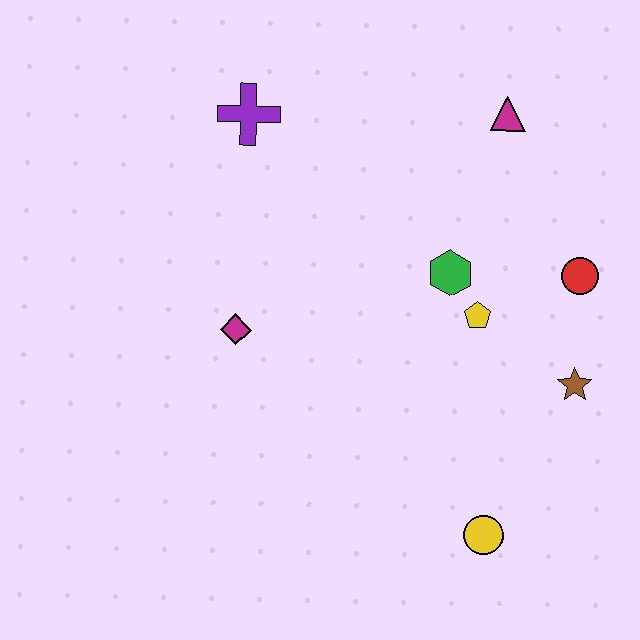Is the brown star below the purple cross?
Yes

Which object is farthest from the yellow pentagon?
The purple cross is farthest from the yellow pentagon.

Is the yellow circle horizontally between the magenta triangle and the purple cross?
Yes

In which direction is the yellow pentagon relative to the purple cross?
The yellow pentagon is to the right of the purple cross.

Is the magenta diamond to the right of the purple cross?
No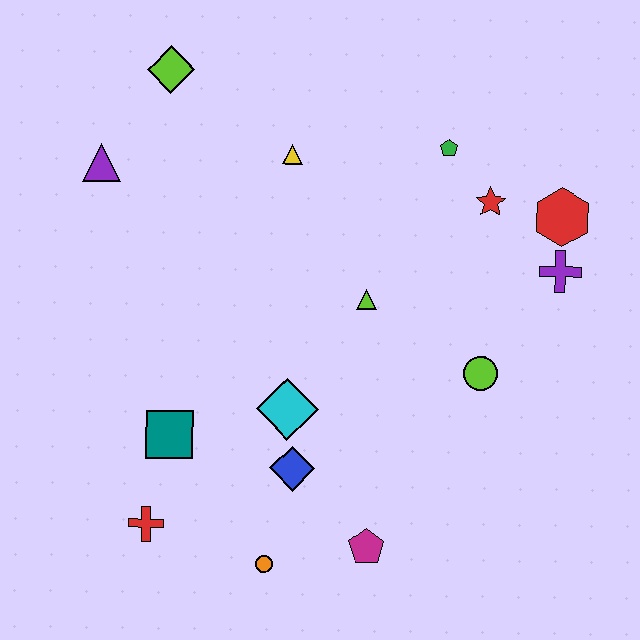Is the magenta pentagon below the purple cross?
Yes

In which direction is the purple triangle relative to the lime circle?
The purple triangle is to the left of the lime circle.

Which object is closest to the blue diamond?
The cyan diamond is closest to the blue diamond.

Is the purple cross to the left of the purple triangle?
No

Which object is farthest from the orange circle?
The lime diamond is farthest from the orange circle.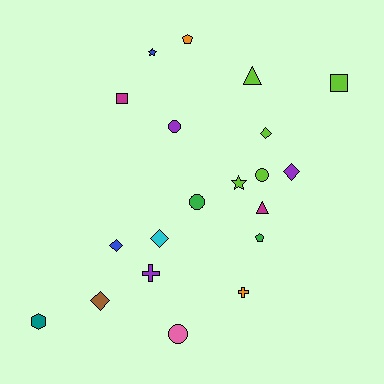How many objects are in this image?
There are 20 objects.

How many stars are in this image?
There are 2 stars.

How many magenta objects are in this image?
There are 2 magenta objects.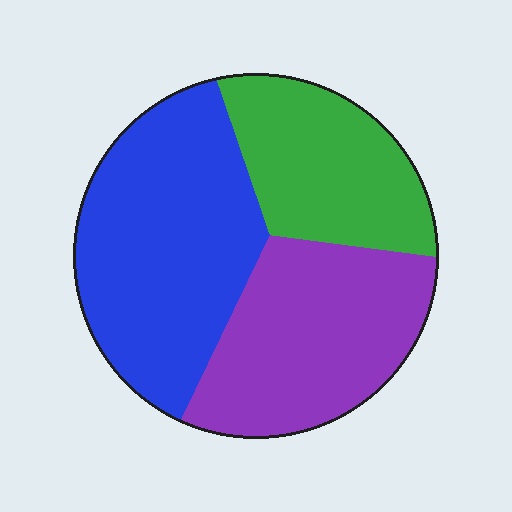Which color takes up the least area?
Green, at roughly 25%.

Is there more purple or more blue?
Blue.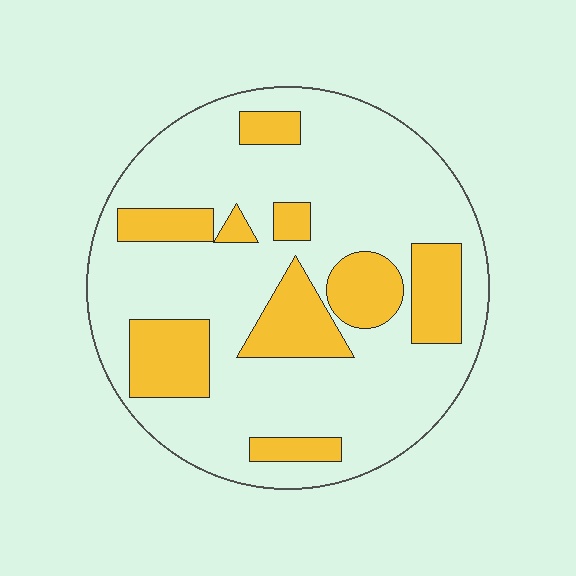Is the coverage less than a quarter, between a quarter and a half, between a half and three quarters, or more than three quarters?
Between a quarter and a half.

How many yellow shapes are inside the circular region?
9.